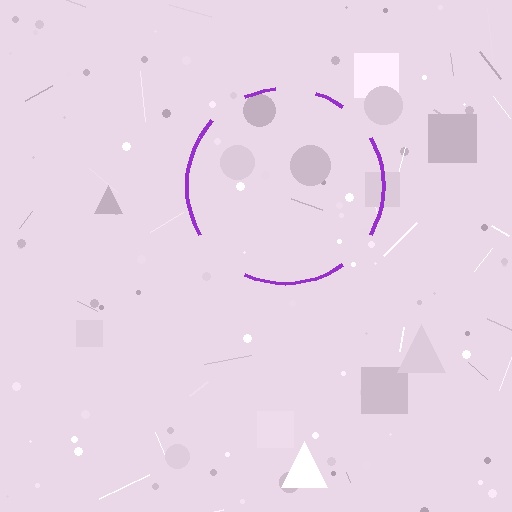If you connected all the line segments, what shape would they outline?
They would outline a circle.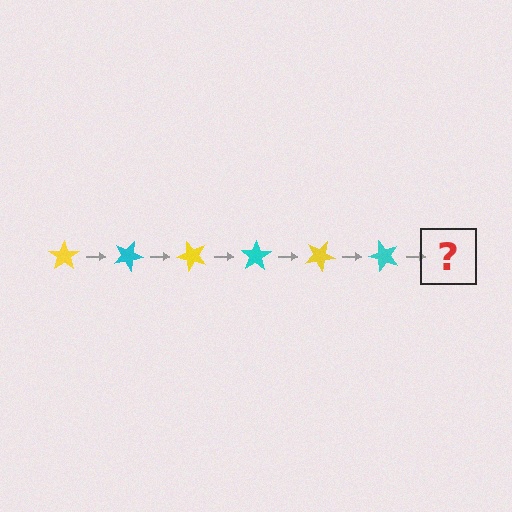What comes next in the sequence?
The next element should be a yellow star, rotated 150 degrees from the start.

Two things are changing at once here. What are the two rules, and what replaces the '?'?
The two rules are that it rotates 25 degrees each step and the color cycles through yellow and cyan. The '?' should be a yellow star, rotated 150 degrees from the start.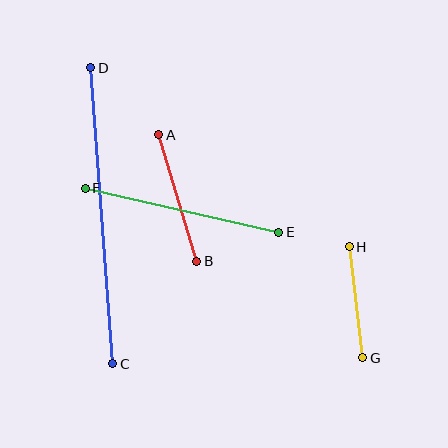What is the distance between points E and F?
The distance is approximately 198 pixels.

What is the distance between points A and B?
The distance is approximately 132 pixels.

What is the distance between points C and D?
The distance is approximately 297 pixels.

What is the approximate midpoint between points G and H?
The midpoint is at approximately (356, 302) pixels.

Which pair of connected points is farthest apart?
Points C and D are farthest apart.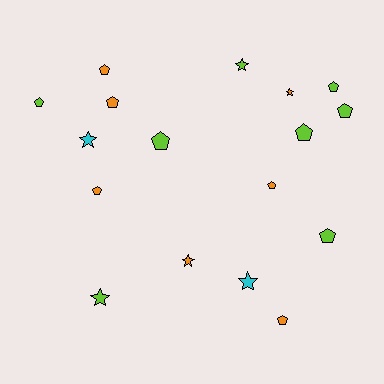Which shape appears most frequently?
Pentagon, with 11 objects.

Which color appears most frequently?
Lime, with 8 objects.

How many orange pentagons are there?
There are 5 orange pentagons.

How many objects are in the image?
There are 17 objects.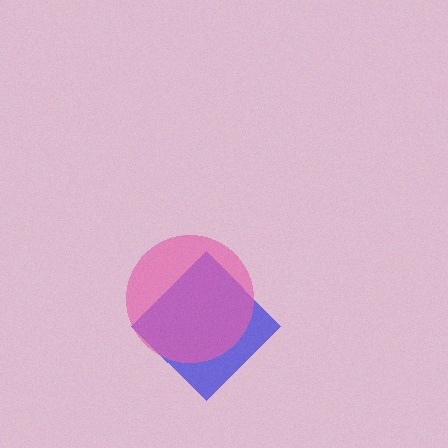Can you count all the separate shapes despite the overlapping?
Yes, there are 2 separate shapes.